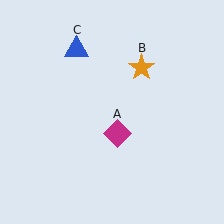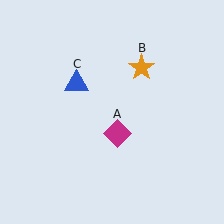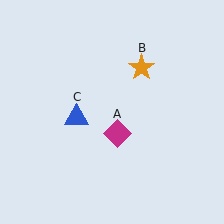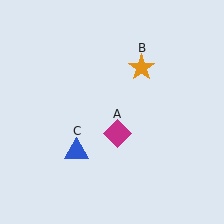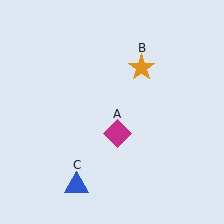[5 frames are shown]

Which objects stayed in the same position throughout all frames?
Magenta diamond (object A) and orange star (object B) remained stationary.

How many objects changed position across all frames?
1 object changed position: blue triangle (object C).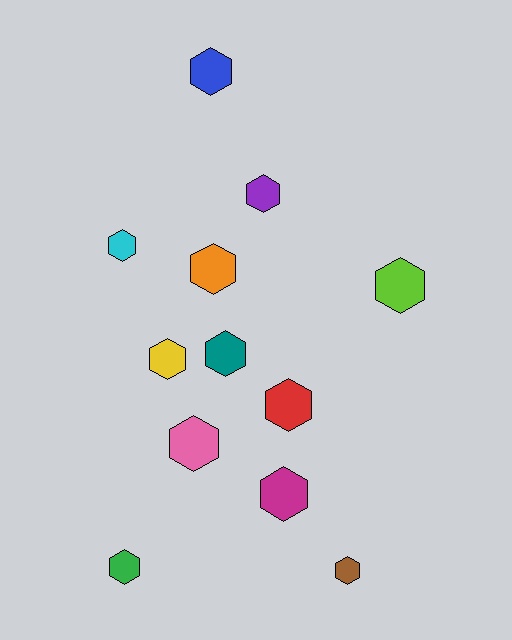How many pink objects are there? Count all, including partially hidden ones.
There is 1 pink object.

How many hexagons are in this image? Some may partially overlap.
There are 12 hexagons.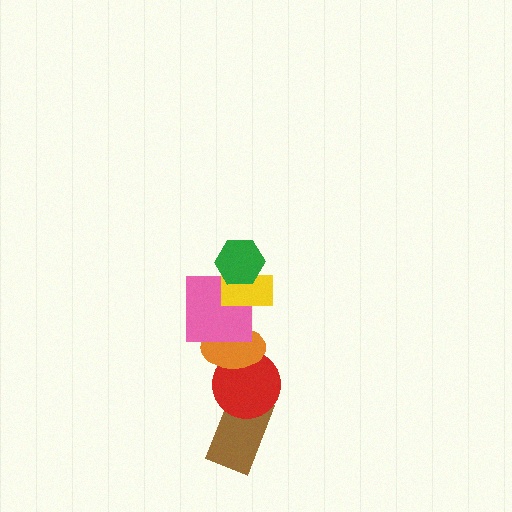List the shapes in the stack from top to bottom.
From top to bottom: the green hexagon, the yellow rectangle, the pink square, the orange ellipse, the red circle, the brown rectangle.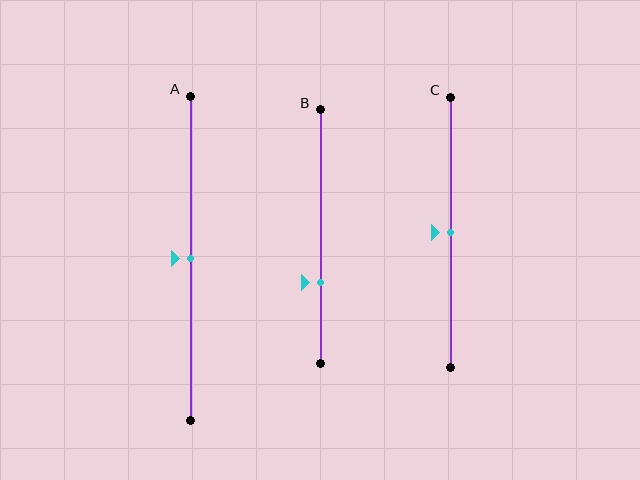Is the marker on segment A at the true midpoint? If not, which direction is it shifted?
Yes, the marker on segment A is at the true midpoint.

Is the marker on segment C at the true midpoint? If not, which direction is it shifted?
Yes, the marker on segment C is at the true midpoint.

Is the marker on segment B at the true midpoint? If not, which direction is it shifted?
No, the marker on segment B is shifted downward by about 18% of the segment length.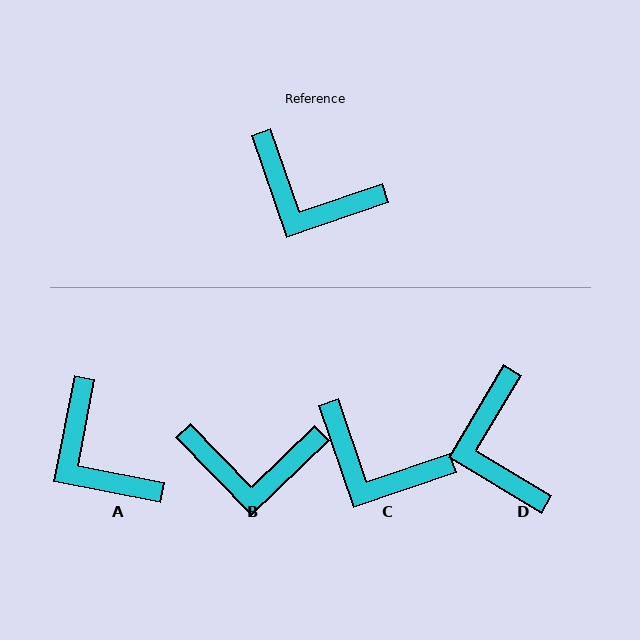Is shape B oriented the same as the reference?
No, it is off by about 25 degrees.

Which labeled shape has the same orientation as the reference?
C.